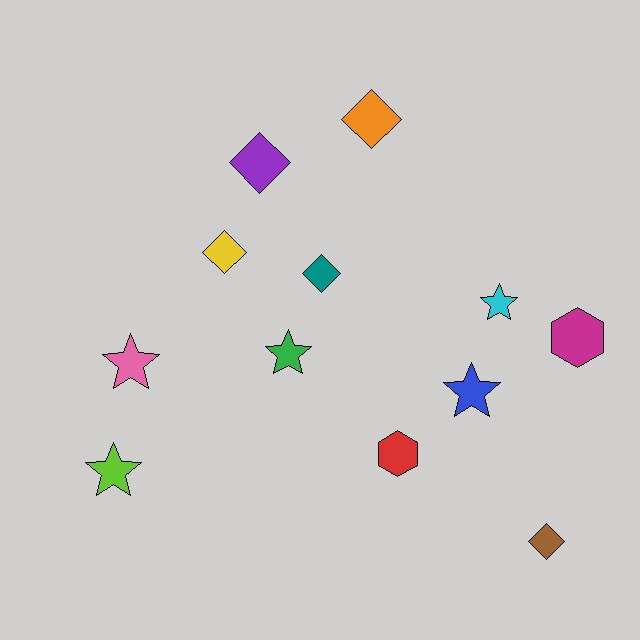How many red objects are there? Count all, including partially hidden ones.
There is 1 red object.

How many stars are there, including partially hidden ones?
There are 5 stars.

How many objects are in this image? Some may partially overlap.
There are 12 objects.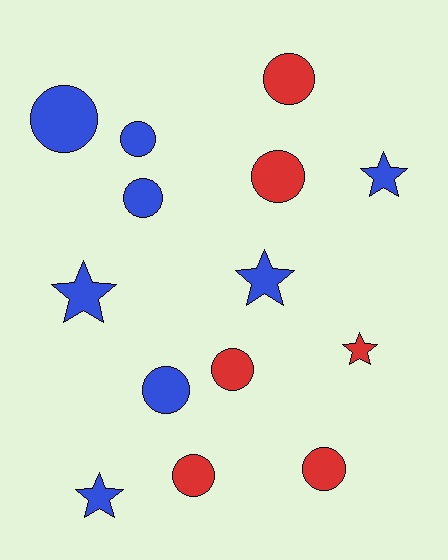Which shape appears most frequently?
Circle, with 9 objects.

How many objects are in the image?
There are 14 objects.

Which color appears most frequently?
Blue, with 8 objects.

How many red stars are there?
There is 1 red star.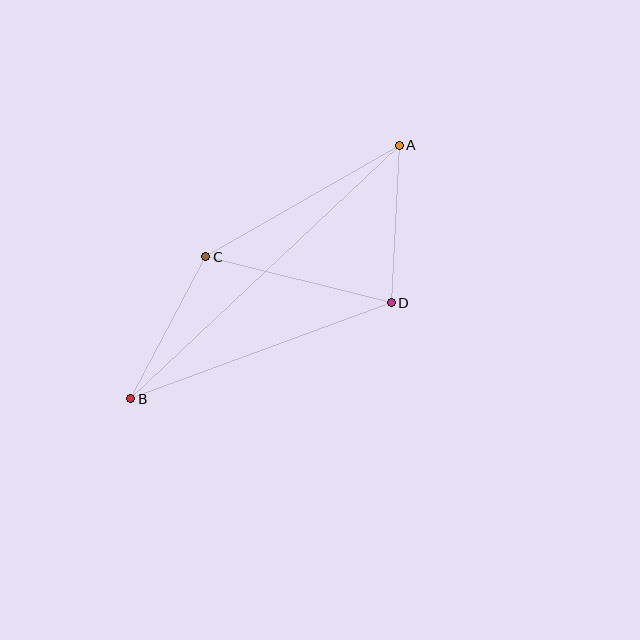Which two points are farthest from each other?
Points A and B are farthest from each other.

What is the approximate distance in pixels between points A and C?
The distance between A and C is approximately 224 pixels.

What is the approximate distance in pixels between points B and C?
The distance between B and C is approximately 160 pixels.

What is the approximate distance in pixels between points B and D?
The distance between B and D is approximately 278 pixels.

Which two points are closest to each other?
Points A and D are closest to each other.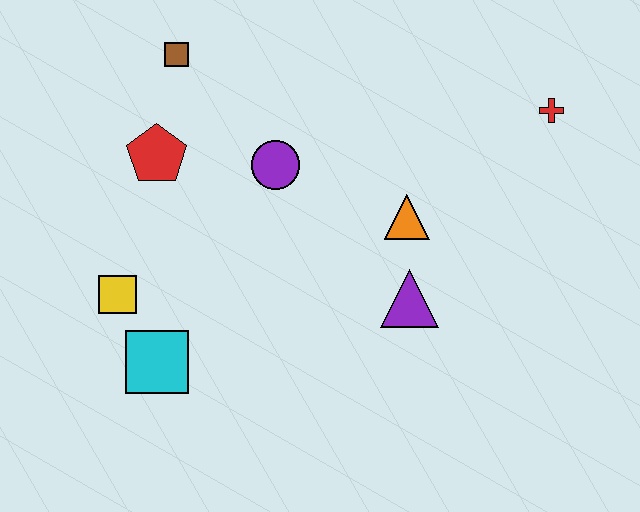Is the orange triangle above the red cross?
No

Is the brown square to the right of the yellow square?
Yes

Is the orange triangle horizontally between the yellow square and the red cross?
Yes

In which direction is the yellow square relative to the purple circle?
The yellow square is to the left of the purple circle.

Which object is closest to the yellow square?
The cyan square is closest to the yellow square.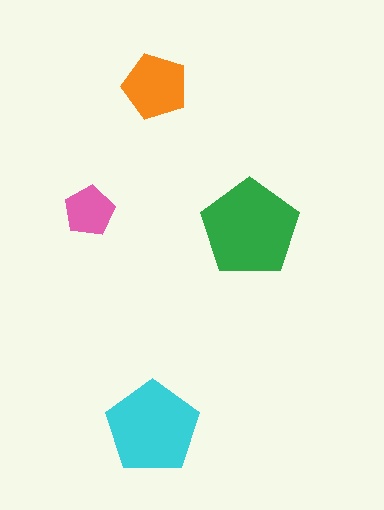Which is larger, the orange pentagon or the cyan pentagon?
The cyan one.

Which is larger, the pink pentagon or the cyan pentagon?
The cyan one.